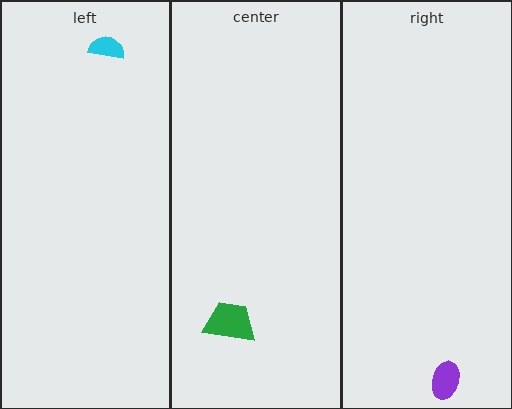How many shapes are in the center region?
1.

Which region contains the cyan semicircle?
The left region.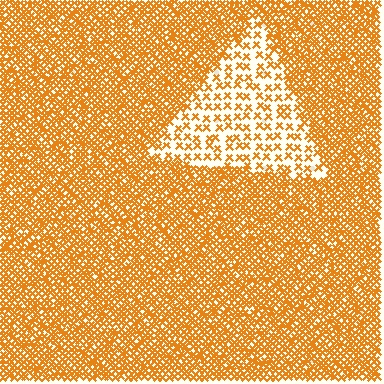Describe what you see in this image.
The image contains small orange elements arranged at two different densities. A triangle-shaped region is visible where the elements are less densely packed than the surrounding area.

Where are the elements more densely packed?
The elements are more densely packed outside the triangle boundary.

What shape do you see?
I see a triangle.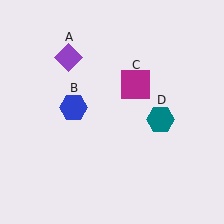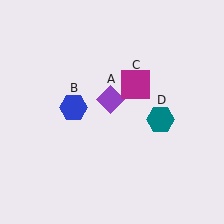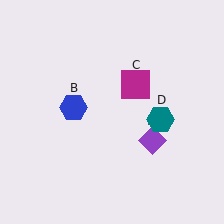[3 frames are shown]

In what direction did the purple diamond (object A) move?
The purple diamond (object A) moved down and to the right.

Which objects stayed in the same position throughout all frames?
Blue hexagon (object B) and magenta square (object C) and teal hexagon (object D) remained stationary.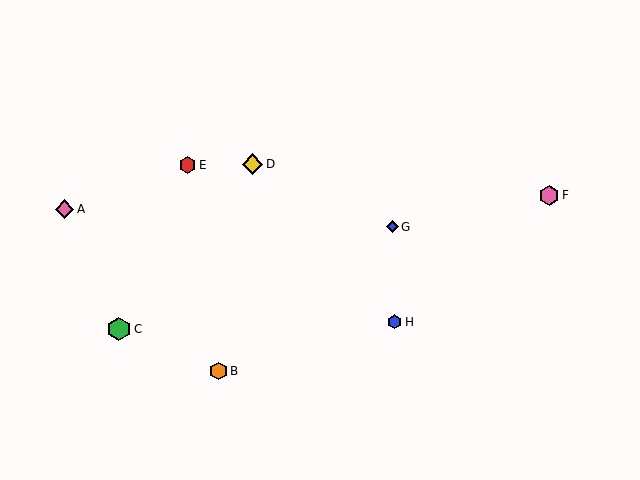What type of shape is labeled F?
Shape F is a pink hexagon.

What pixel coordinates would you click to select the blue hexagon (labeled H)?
Click at (395, 322) to select the blue hexagon H.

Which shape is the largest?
The green hexagon (labeled C) is the largest.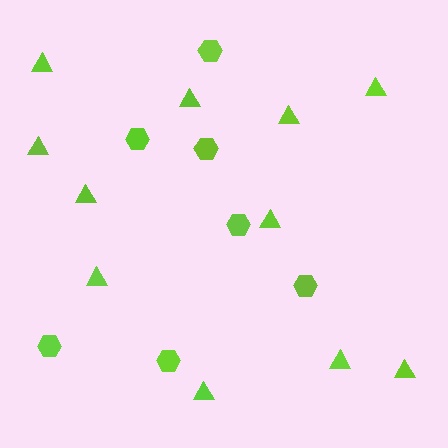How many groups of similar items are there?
There are 2 groups: one group of hexagons (7) and one group of triangles (11).